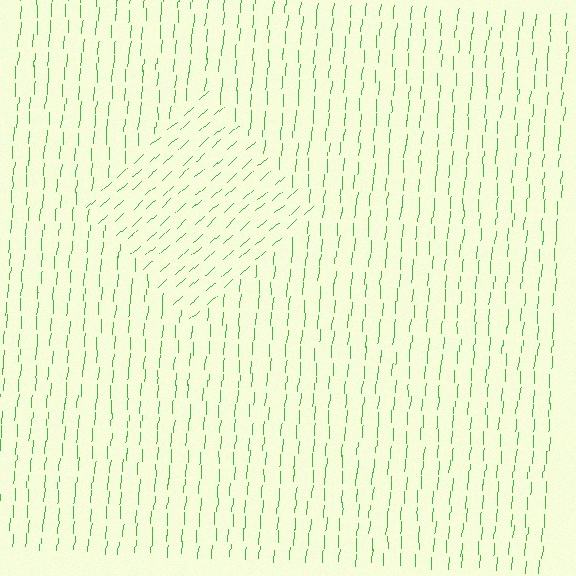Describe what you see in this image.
The image is filled with small green line segments. A diamond region in the image has lines oriented differently from the surrounding lines, creating a visible texture boundary.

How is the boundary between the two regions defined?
The boundary is defined purely by a change in line orientation (approximately 45 degrees difference). All lines are the same color and thickness.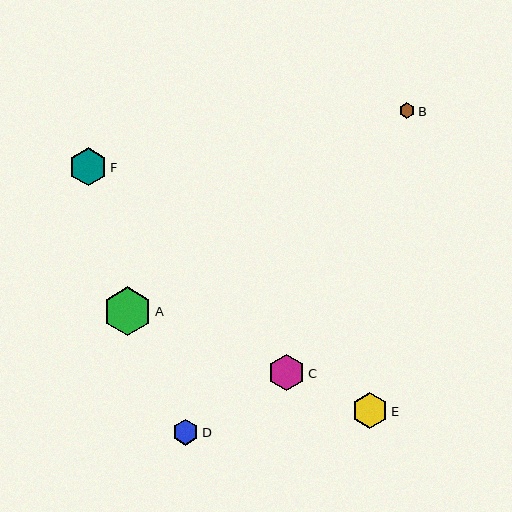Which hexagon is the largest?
Hexagon A is the largest with a size of approximately 49 pixels.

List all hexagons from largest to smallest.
From largest to smallest: A, F, C, E, D, B.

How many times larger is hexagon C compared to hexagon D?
Hexagon C is approximately 1.4 times the size of hexagon D.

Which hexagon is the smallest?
Hexagon B is the smallest with a size of approximately 16 pixels.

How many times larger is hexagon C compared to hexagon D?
Hexagon C is approximately 1.4 times the size of hexagon D.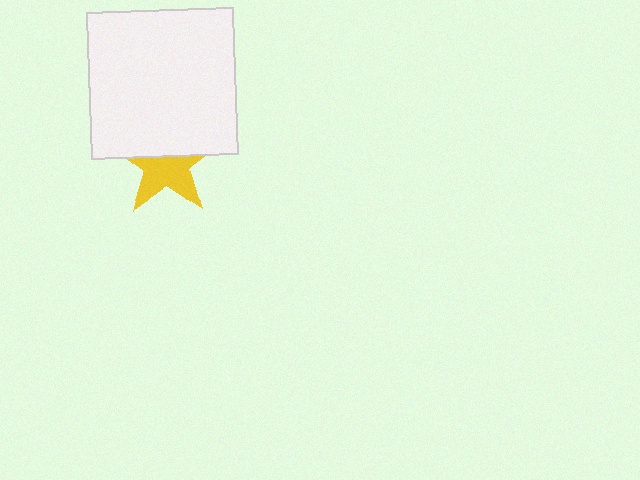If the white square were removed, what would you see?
You would see the complete yellow star.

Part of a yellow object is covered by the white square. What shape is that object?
It is a star.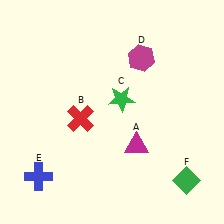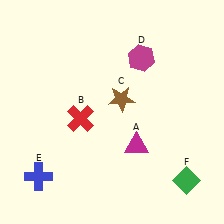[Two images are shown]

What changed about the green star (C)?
In Image 1, C is green. In Image 2, it changed to brown.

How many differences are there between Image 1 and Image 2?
There is 1 difference between the two images.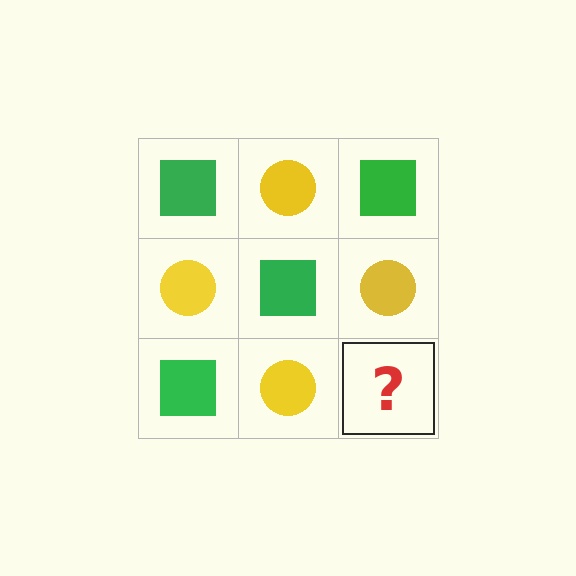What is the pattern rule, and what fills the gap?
The rule is that it alternates green square and yellow circle in a checkerboard pattern. The gap should be filled with a green square.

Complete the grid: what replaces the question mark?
The question mark should be replaced with a green square.